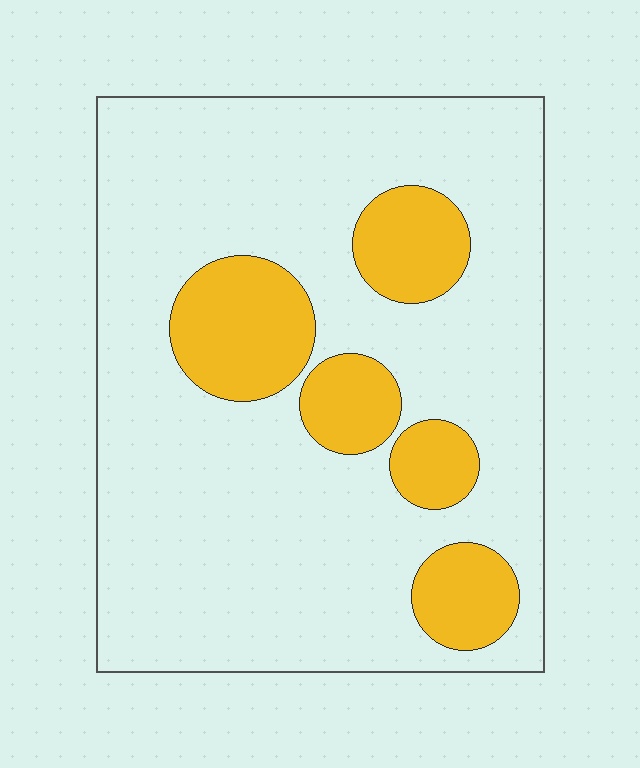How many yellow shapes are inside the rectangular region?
5.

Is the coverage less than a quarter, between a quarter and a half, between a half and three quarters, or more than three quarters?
Less than a quarter.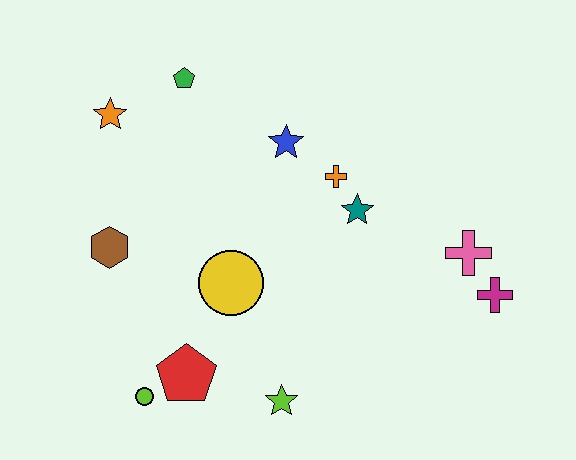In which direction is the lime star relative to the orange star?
The lime star is below the orange star.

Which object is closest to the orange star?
The green pentagon is closest to the orange star.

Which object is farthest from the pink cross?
The orange star is farthest from the pink cross.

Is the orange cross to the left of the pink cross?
Yes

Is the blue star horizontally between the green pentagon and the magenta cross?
Yes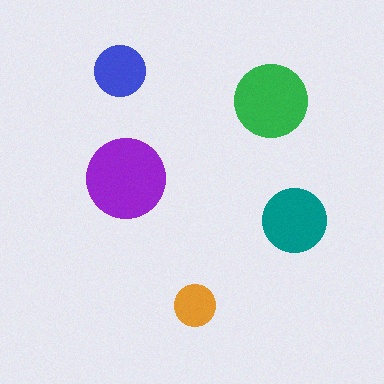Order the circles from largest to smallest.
the purple one, the green one, the teal one, the blue one, the orange one.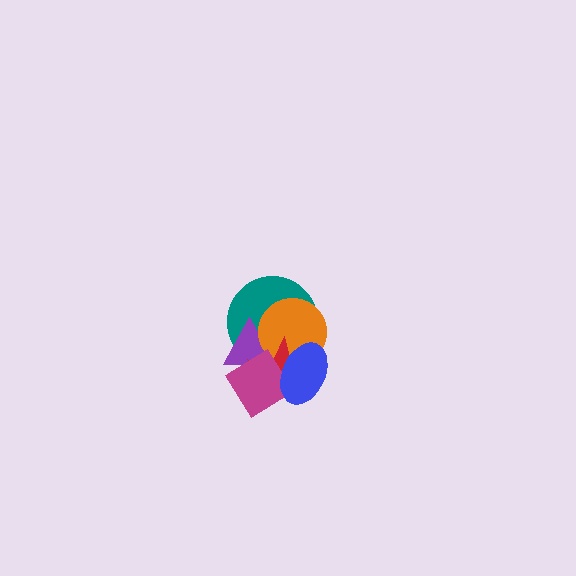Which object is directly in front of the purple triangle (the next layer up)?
The orange circle is directly in front of the purple triangle.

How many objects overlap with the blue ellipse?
4 objects overlap with the blue ellipse.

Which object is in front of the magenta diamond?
The blue ellipse is in front of the magenta diamond.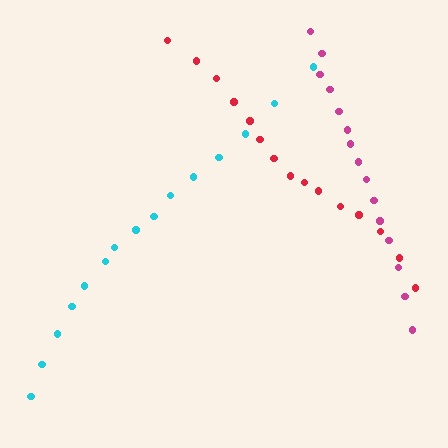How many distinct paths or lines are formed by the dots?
There are 3 distinct paths.